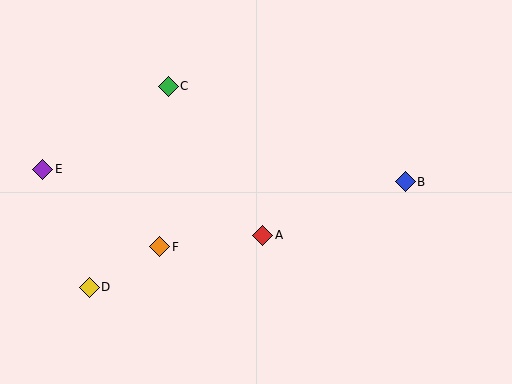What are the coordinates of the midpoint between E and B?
The midpoint between E and B is at (224, 176).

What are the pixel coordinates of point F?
Point F is at (160, 247).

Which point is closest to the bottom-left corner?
Point D is closest to the bottom-left corner.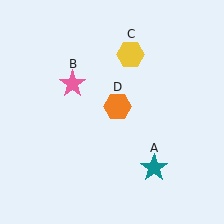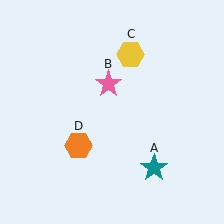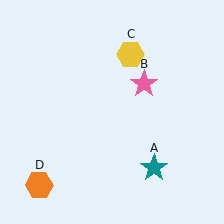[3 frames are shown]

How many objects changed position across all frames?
2 objects changed position: pink star (object B), orange hexagon (object D).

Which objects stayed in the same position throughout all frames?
Teal star (object A) and yellow hexagon (object C) remained stationary.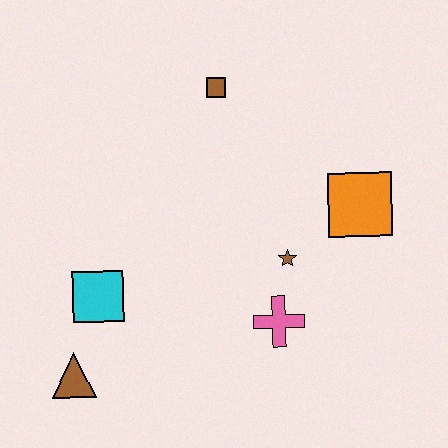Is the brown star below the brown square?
Yes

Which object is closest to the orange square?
The brown star is closest to the orange square.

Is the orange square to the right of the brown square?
Yes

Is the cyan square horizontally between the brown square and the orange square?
No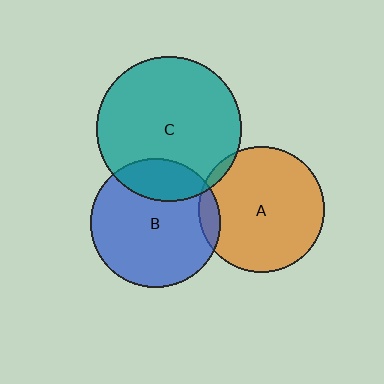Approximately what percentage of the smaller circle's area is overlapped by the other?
Approximately 5%.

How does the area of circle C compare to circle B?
Approximately 1.3 times.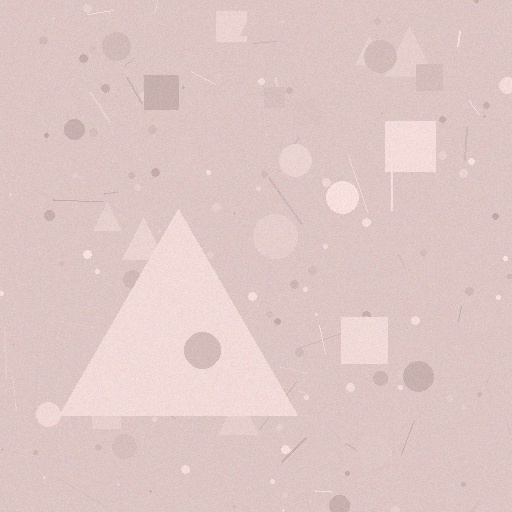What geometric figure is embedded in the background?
A triangle is embedded in the background.